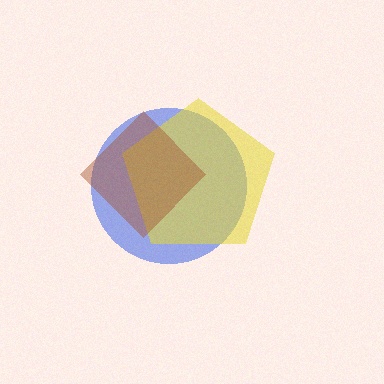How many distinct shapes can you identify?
There are 3 distinct shapes: a blue circle, a yellow pentagon, a brown diamond.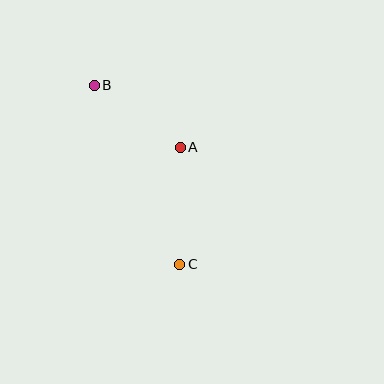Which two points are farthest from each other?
Points B and C are farthest from each other.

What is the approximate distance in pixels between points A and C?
The distance between A and C is approximately 117 pixels.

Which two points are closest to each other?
Points A and B are closest to each other.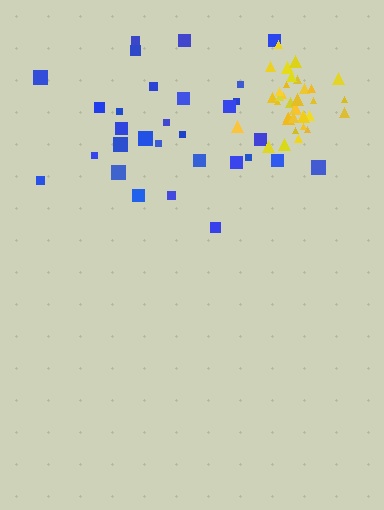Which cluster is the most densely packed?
Yellow.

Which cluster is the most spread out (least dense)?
Blue.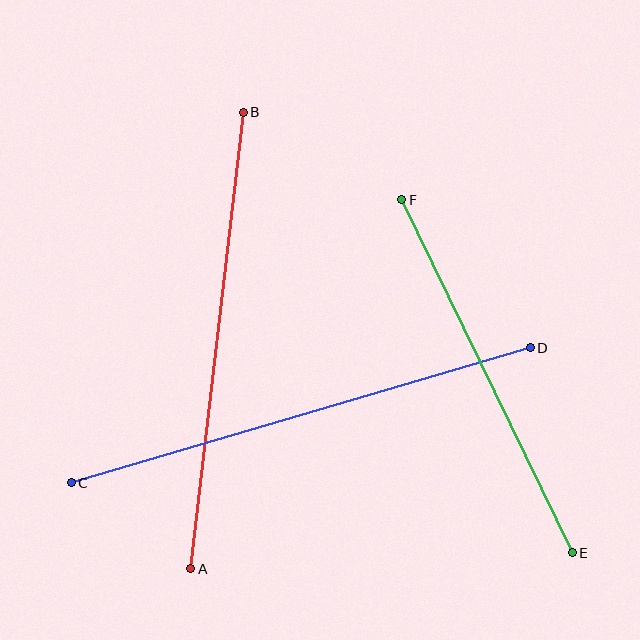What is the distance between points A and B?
The distance is approximately 460 pixels.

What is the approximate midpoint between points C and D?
The midpoint is at approximately (301, 415) pixels.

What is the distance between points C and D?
The distance is approximately 479 pixels.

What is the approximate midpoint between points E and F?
The midpoint is at approximately (487, 376) pixels.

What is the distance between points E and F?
The distance is approximately 392 pixels.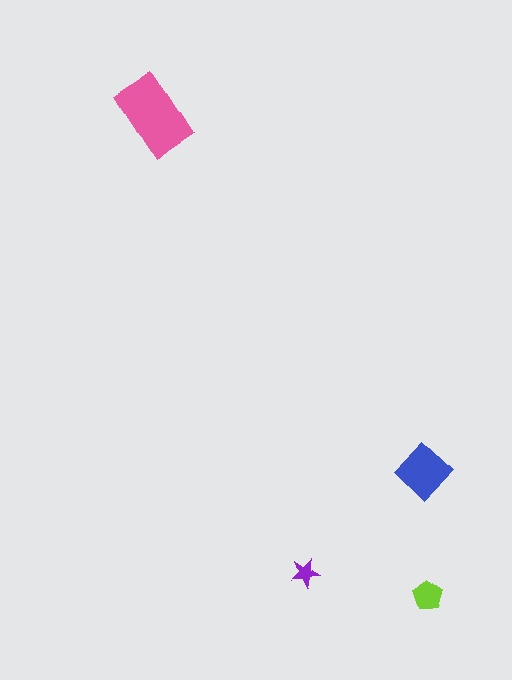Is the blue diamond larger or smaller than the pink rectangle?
Smaller.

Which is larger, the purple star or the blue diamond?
The blue diamond.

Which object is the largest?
The pink rectangle.